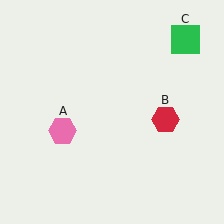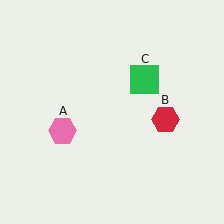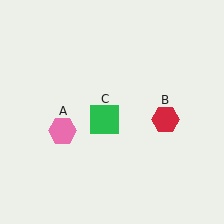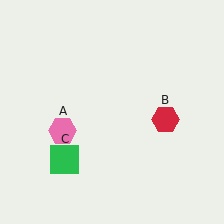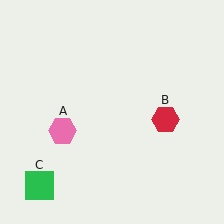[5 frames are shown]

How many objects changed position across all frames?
1 object changed position: green square (object C).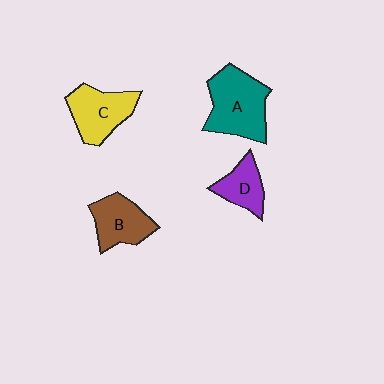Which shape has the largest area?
Shape A (teal).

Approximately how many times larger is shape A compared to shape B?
Approximately 1.4 times.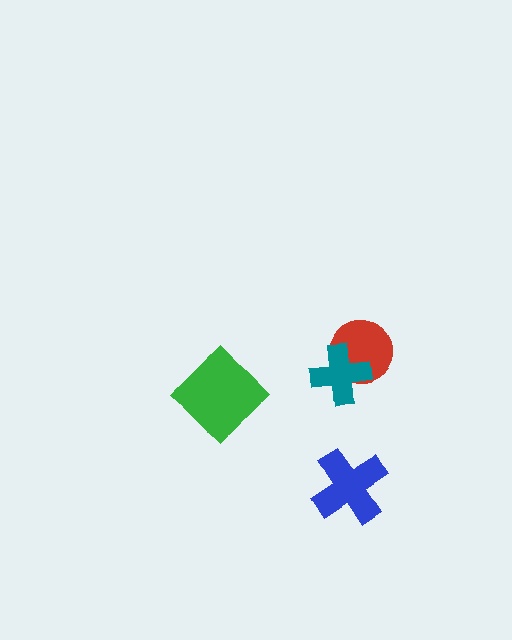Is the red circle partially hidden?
Yes, it is partially covered by another shape.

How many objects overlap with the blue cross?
0 objects overlap with the blue cross.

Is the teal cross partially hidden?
No, no other shape covers it.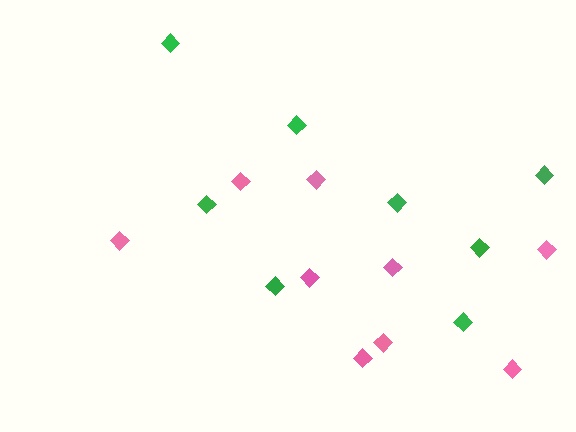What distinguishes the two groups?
There are 2 groups: one group of pink diamonds (9) and one group of green diamonds (8).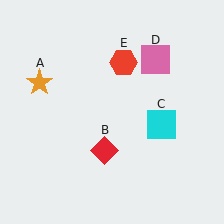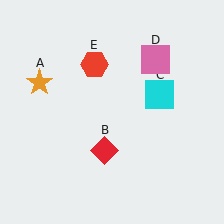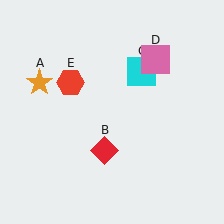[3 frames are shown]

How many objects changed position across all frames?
2 objects changed position: cyan square (object C), red hexagon (object E).